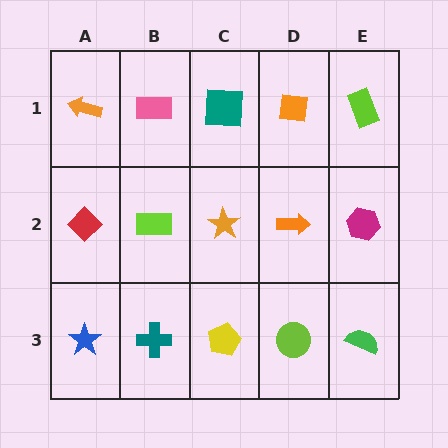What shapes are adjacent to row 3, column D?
An orange arrow (row 2, column D), a yellow pentagon (row 3, column C), a green semicircle (row 3, column E).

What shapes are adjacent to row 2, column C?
A teal square (row 1, column C), a yellow pentagon (row 3, column C), a lime rectangle (row 2, column B), an orange arrow (row 2, column D).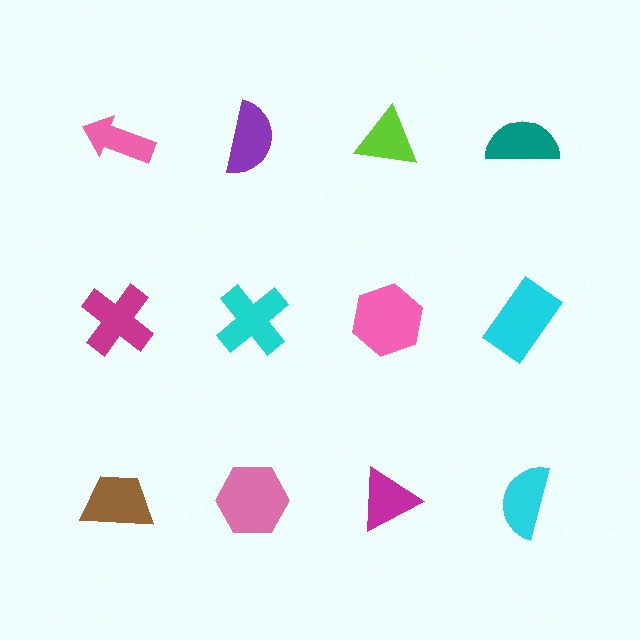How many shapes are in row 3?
4 shapes.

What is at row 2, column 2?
A cyan cross.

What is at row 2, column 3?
A pink hexagon.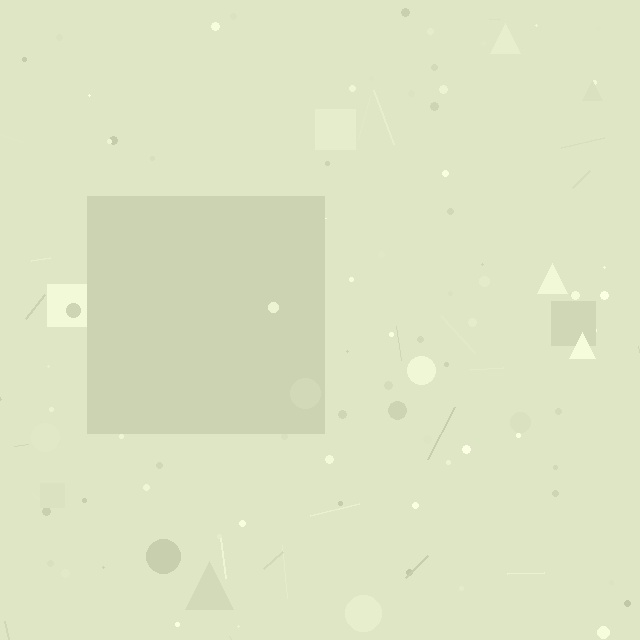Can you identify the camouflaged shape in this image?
The camouflaged shape is a square.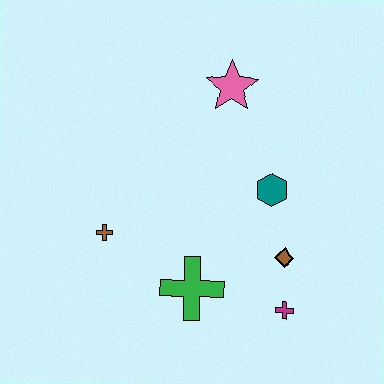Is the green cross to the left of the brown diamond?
Yes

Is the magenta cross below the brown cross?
Yes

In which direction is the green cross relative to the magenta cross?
The green cross is to the left of the magenta cross.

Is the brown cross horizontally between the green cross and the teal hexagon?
No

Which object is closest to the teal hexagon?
The brown diamond is closest to the teal hexagon.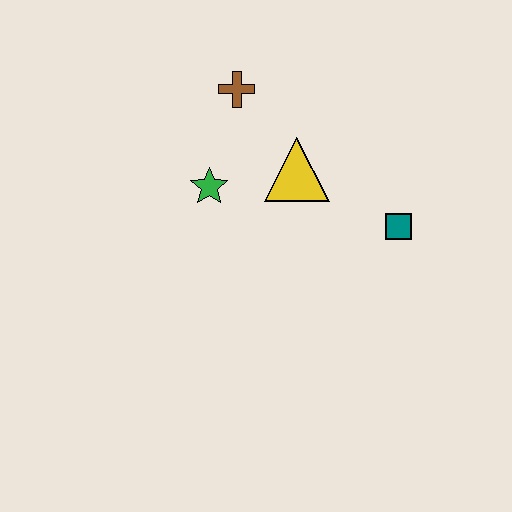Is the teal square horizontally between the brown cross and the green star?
No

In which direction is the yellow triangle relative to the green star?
The yellow triangle is to the right of the green star.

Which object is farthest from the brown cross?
The teal square is farthest from the brown cross.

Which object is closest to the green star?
The yellow triangle is closest to the green star.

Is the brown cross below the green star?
No